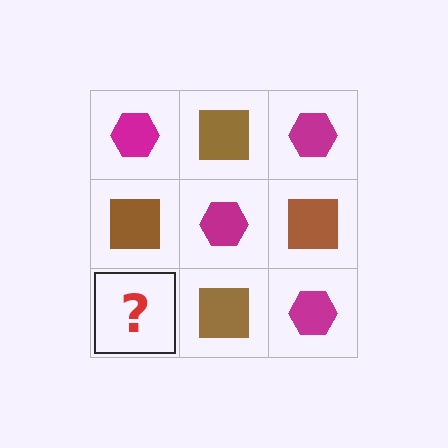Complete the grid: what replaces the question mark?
The question mark should be replaced with a magenta hexagon.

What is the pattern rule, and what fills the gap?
The rule is that it alternates magenta hexagon and brown square in a checkerboard pattern. The gap should be filled with a magenta hexagon.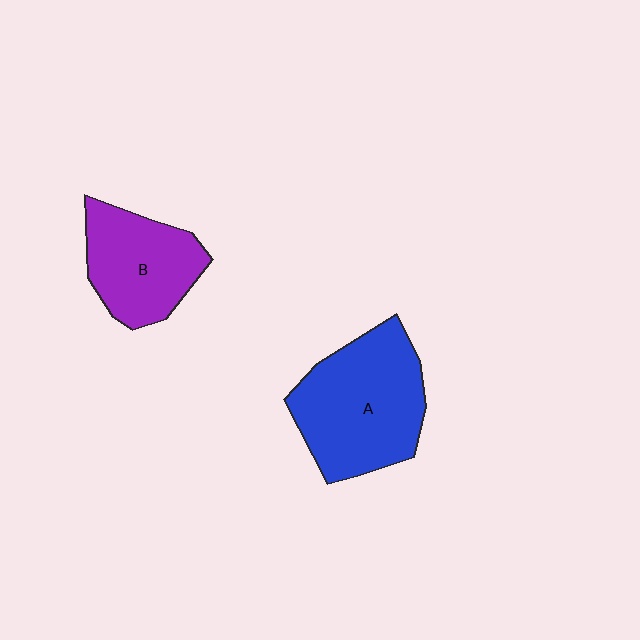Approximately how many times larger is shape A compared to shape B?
Approximately 1.4 times.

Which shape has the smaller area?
Shape B (purple).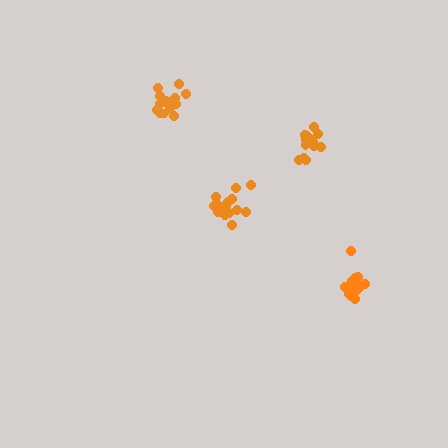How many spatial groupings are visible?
There are 4 spatial groupings.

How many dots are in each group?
Group 1: 15 dots, Group 2: 16 dots, Group 3: 13 dots, Group 4: 17 dots (61 total).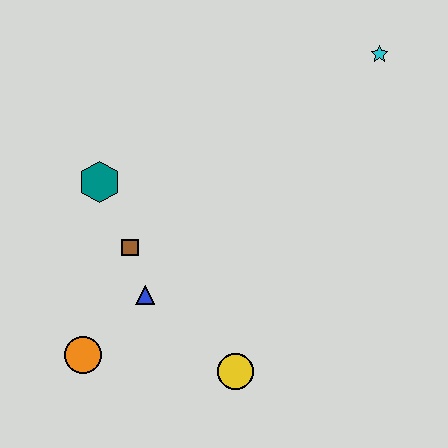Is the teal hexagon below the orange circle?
No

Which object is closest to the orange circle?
The blue triangle is closest to the orange circle.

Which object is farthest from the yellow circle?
The cyan star is farthest from the yellow circle.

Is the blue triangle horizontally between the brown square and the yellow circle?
Yes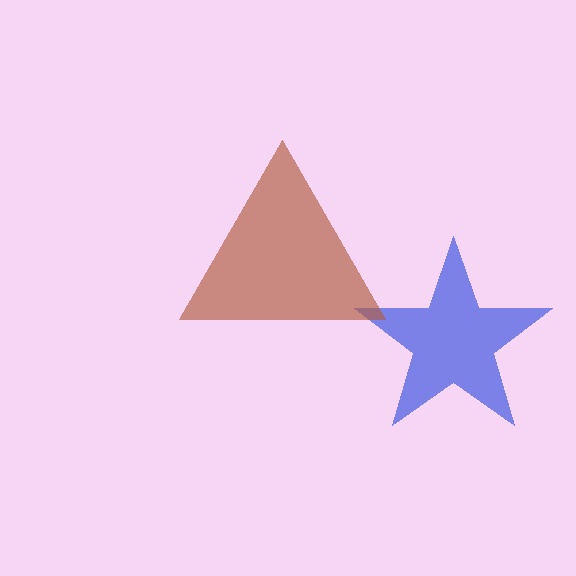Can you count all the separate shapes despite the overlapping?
Yes, there are 2 separate shapes.